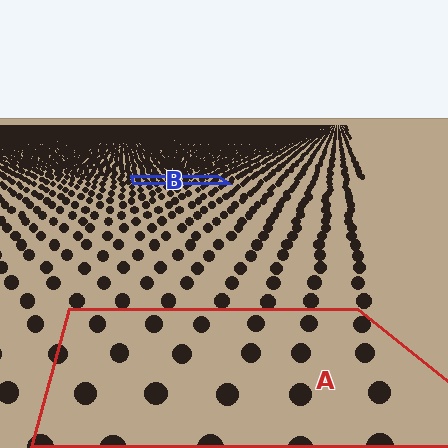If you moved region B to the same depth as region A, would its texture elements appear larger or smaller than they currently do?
They would appear larger. At a closer depth, the same texture elements are projected at a bigger on-screen size.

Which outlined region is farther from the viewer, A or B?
Region B is farther from the viewer — the texture elements inside it appear smaller and more densely packed.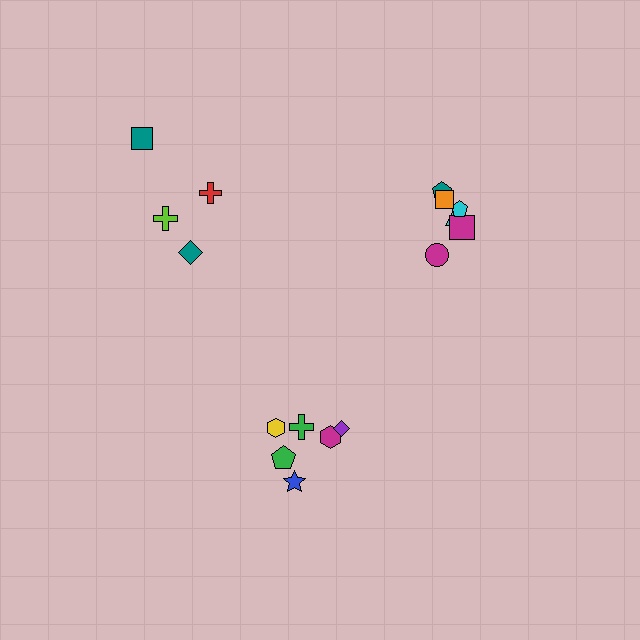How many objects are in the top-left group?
There are 4 objects.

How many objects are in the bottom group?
There are 6 objects.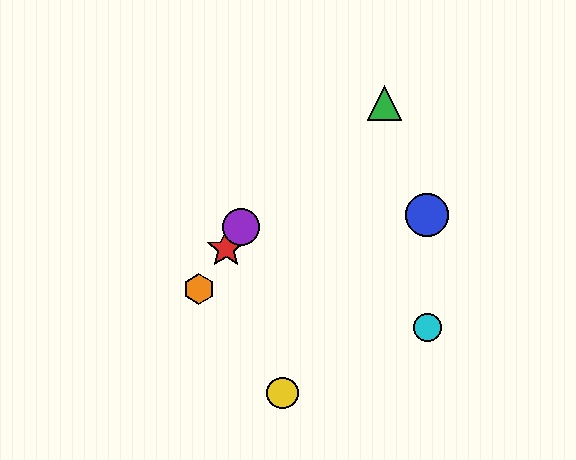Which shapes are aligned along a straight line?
The red star, the purple circle, the orange hexagon are aligned along a straight line.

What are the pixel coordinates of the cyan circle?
The cyan circle is at (428, 327).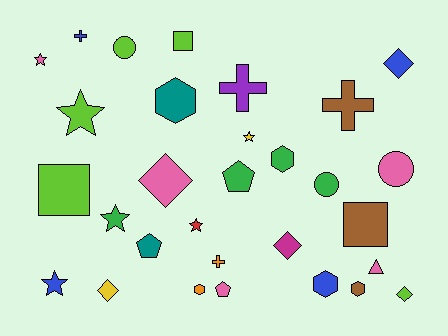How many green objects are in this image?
There are 4 green objects.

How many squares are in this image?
There are 3 squares.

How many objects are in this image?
There are 30 objects.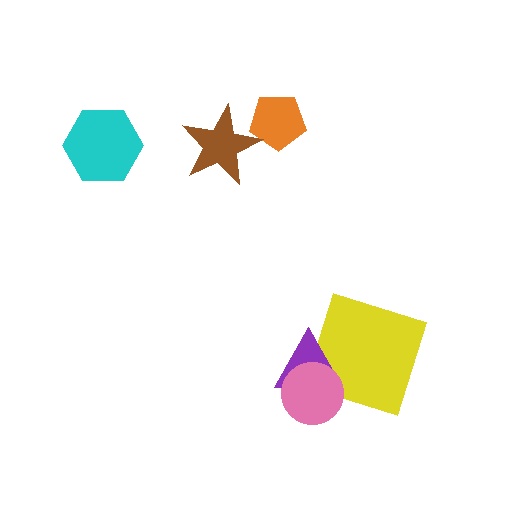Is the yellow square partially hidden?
Yes, it is partially covered by another shape.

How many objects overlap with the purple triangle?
2 objects overlap with the purple triangle.